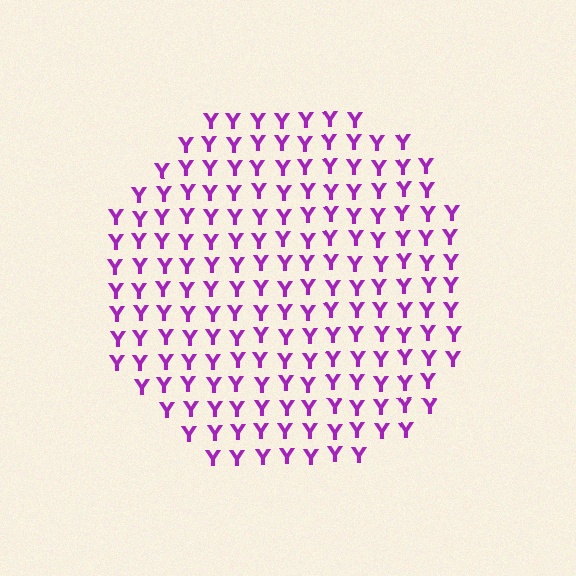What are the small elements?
The small elements are letter Y's.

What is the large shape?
The large shape is a circle.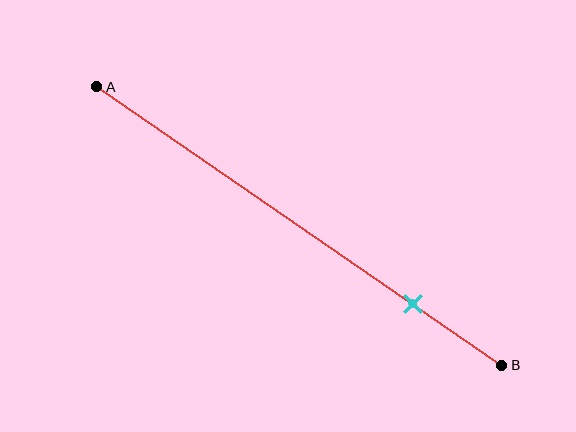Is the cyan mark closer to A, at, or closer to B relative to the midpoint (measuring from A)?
The cyan mark is closer to point B than the midpoint of segment AB.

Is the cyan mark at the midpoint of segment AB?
No, the mark is at about 80% from A, not at the 50% midpoint.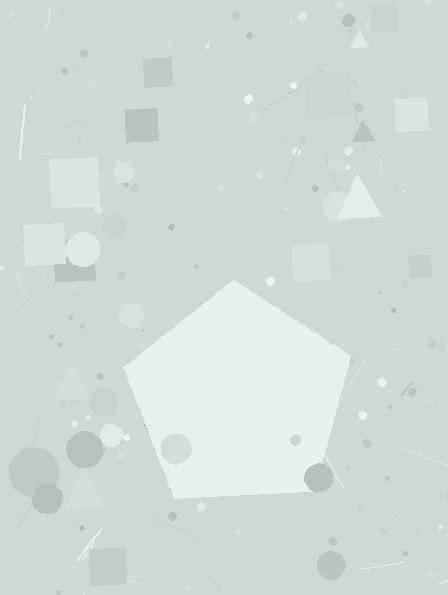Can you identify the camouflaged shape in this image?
The camouflaged shape is a pentagon.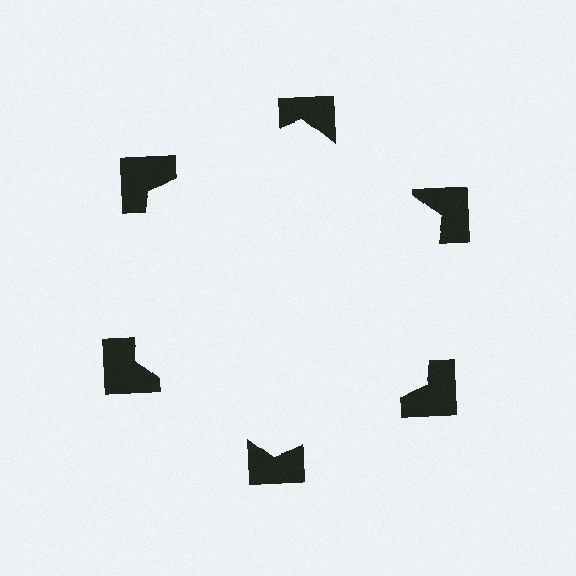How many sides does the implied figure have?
6 sides.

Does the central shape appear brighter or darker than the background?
It typically appears slightly brighter than the background, even though no actual brightness change is drawn.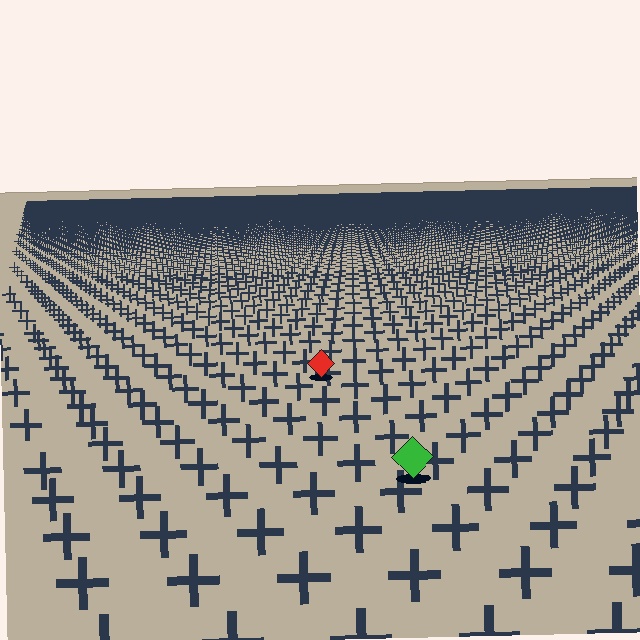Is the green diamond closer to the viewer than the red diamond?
Yes. The green diamond is closer — you can tell from the texture gradient: the ground texture is coarser near it.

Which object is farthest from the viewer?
The red diamond is farthest from the viewer. It appears smaller and the ground texture around it is denser.